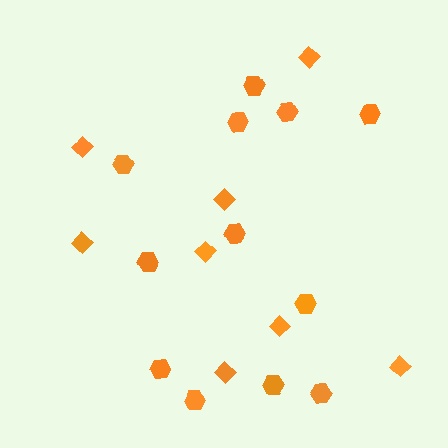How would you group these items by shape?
There are 2 groups: one group of hexagons (12) and one group of diamonds (8).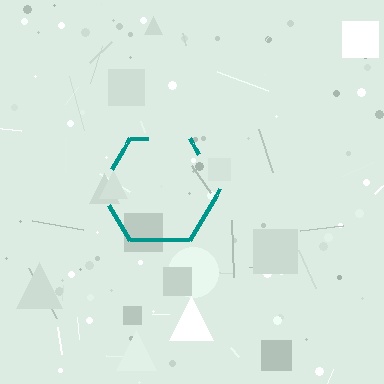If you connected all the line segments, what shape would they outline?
They would outline a hexagon.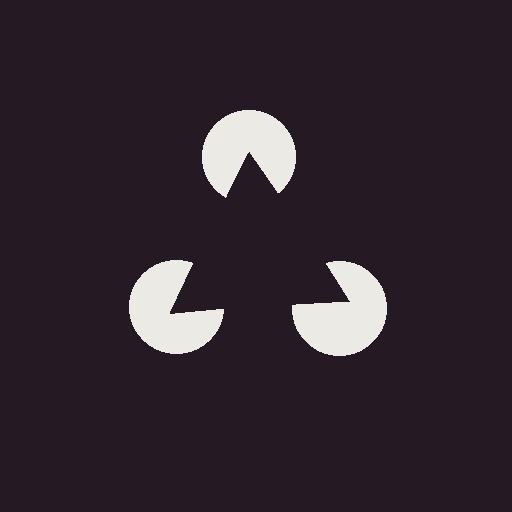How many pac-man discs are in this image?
There are 3 — one at each vertex of the illusory triangle.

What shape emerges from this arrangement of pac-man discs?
An illusory triangle — its edges are inferred from the aligned wedge cuts in the pac-man discs, not physically drawn.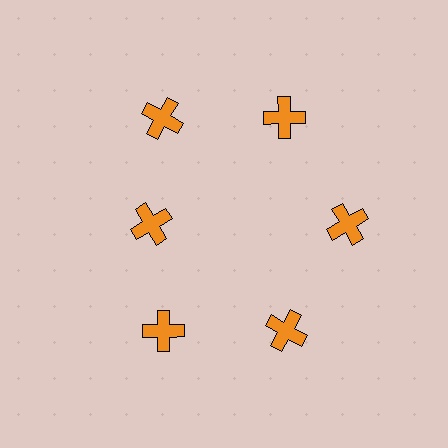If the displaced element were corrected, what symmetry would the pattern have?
It would have 6-fold rotational symmetry — the pattern would map onto itself every 60 degrees.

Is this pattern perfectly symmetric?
No. The 6 orange crosses are arranged in a ring, but one element near the 9 o'clock position is pulled inward toward the center, breaking the 6-fold rotational symmetry.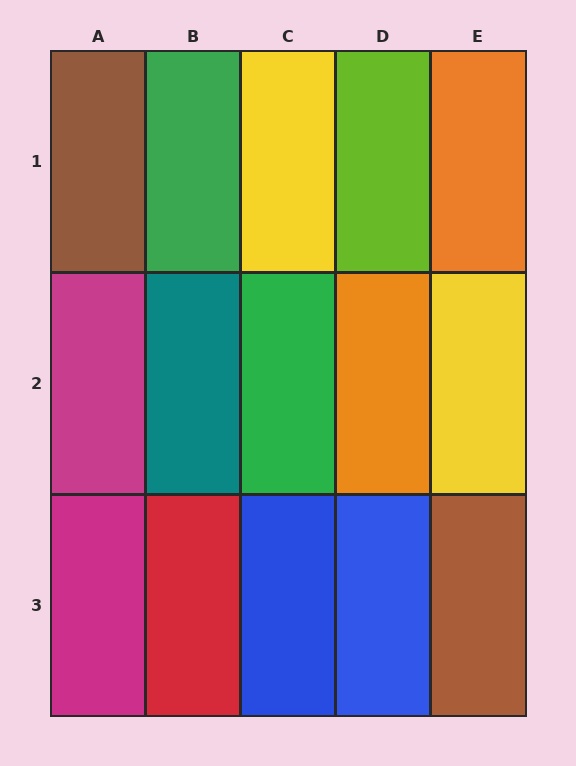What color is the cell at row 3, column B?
Red.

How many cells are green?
2 cells are green.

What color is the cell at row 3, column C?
Blue.